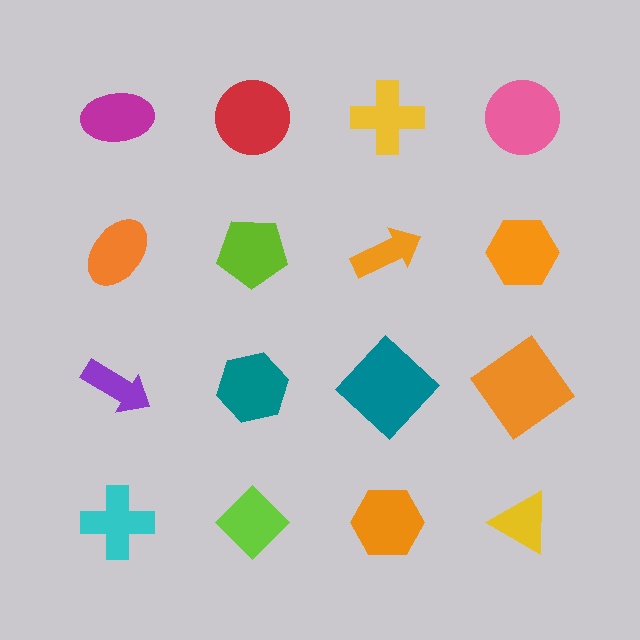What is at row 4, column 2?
A lime diamond.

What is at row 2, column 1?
An orange ellipse.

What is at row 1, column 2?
A red circle.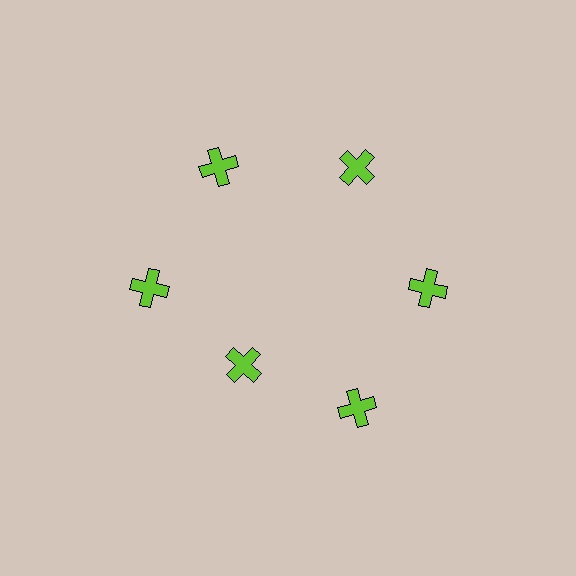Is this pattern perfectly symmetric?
No. The 6 lime crosses are arranged in a ring, but one element near the 7 o'clock position is pulled inward toward the center, breaking the 6-fold rotational symmetry.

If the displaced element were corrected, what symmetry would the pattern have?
It would have 6-fold rotational symmetry — the pattern would map onto itself every 60 degrees.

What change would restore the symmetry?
The symmetry would be restored by moving it outward, back onto the ring so that all 6 crosses sit at equal angles and equal distance from the center.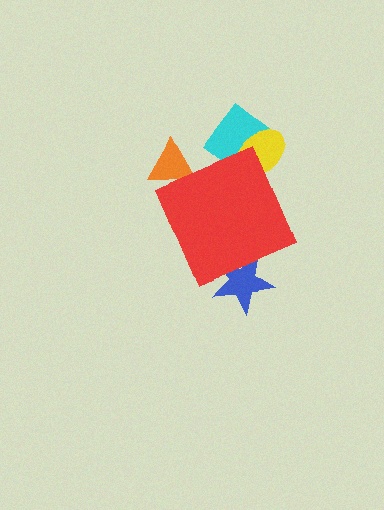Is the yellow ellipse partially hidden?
Yes, the yellow ellipse is partially hidden behind the red diamond.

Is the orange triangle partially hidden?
Yes, the orange triangle is partially hidden behind the red diamond.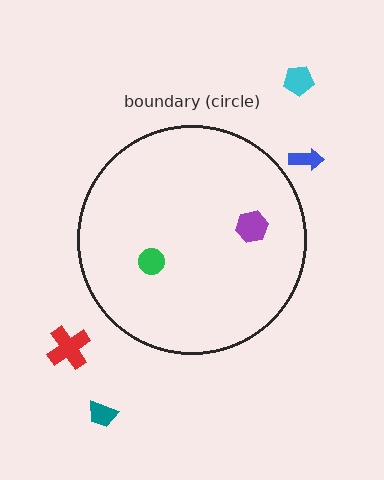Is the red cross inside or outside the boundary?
Outside.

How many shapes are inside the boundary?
2 inside, 4 outside.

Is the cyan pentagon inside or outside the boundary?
Outside.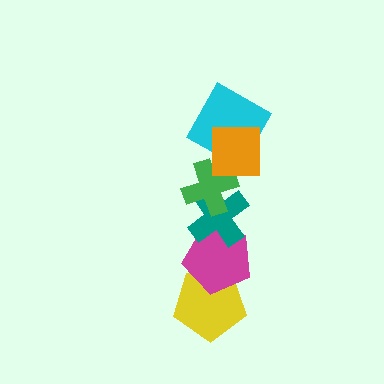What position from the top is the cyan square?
The cyan square is 2nd from the top.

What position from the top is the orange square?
The orange square is 1st from the top.